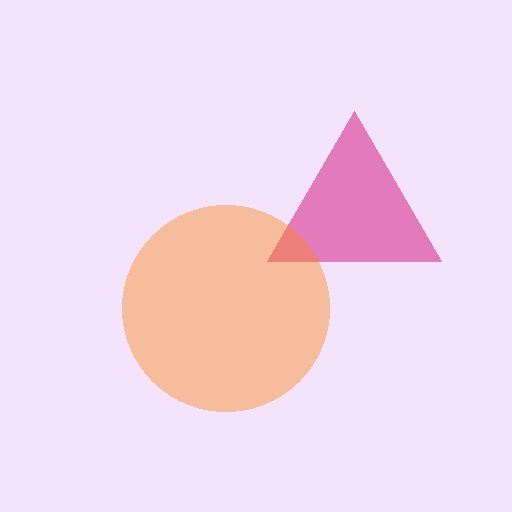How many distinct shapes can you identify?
There are 2 distinct shapes: a magenta triangle, an orange circle.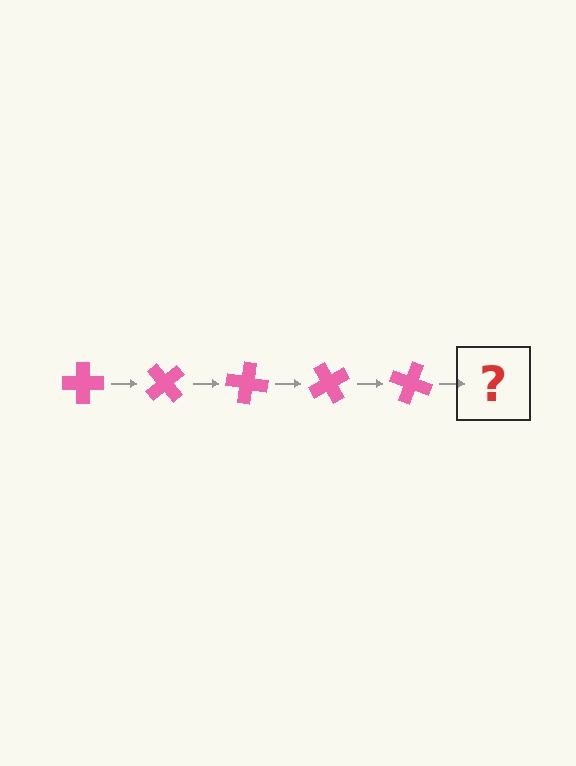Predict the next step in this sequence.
The next step is a pink cross rotated 250 degrees.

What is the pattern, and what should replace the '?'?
The pattern is that the cross rotates 50 degrees each step. The '?' should be a pink cross rotated 250 degrees.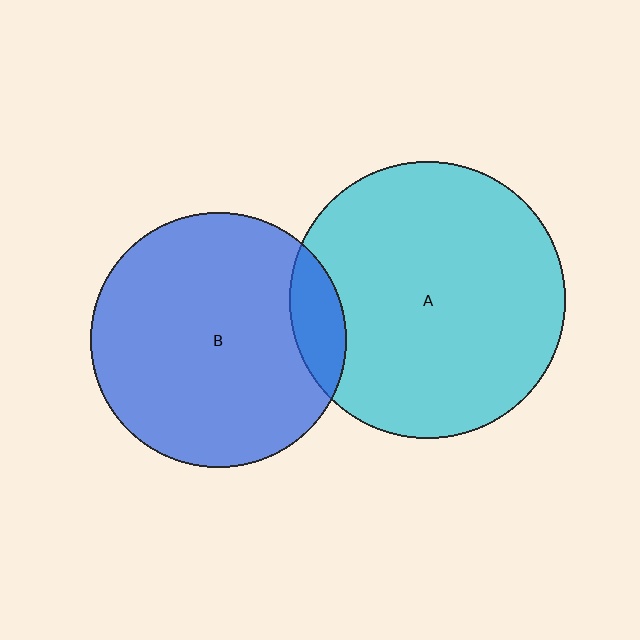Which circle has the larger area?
Circle A (cyan).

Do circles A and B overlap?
Yes.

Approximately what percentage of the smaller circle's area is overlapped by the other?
Approximately 10%.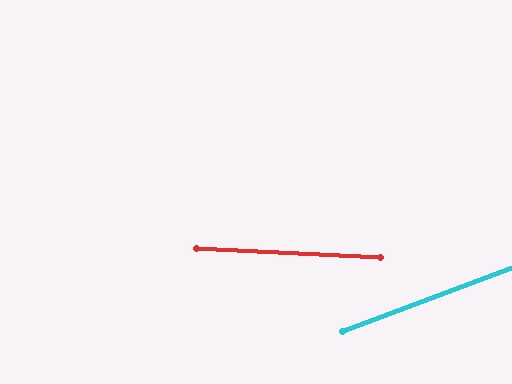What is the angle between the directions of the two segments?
Approximately 23 degrees.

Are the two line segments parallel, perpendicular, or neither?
Neither parallel nor perpendicular — they differ by about 23°.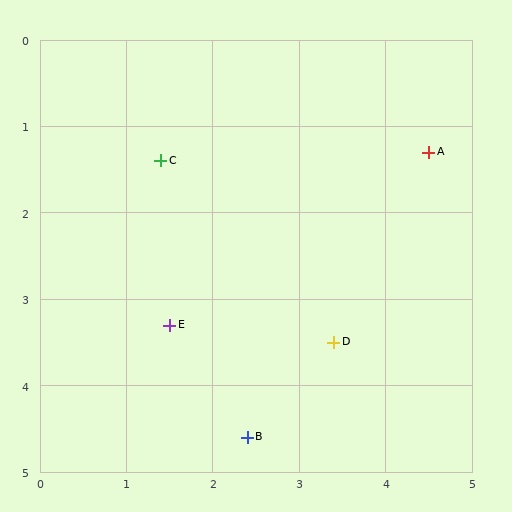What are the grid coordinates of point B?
Point B is at approximately (2.4, 4.6).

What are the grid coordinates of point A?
Point A is at approximately (4.5, 1.3).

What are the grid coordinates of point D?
Point D is at approximately (3.4, 3.5).